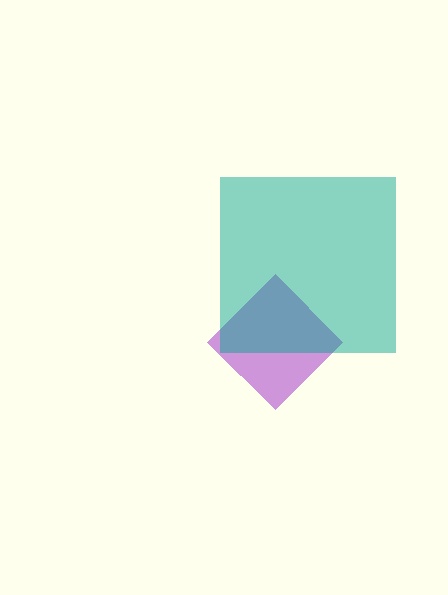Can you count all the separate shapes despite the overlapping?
Yes, there are 2 separate shapes.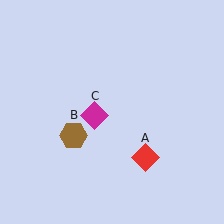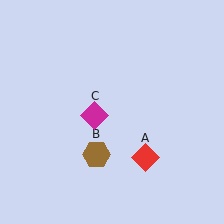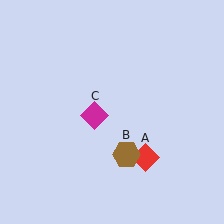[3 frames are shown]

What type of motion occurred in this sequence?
The brown hexagon (object B) rotated counterclockwise around the center of the scene.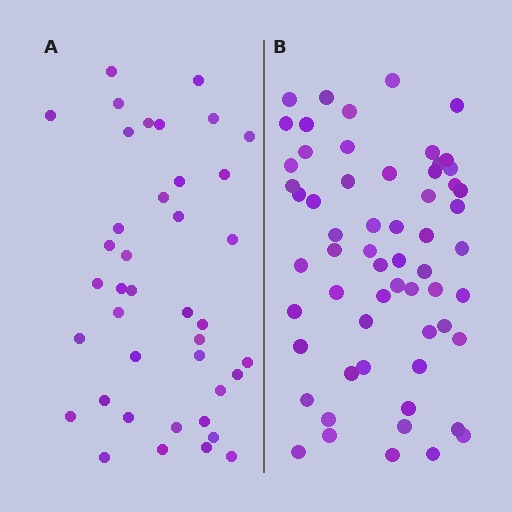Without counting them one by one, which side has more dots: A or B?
Region B (the right region) has more dots.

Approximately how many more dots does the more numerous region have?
Region B has approximately 20 more dots than region A.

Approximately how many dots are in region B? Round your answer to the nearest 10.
About 60 dots.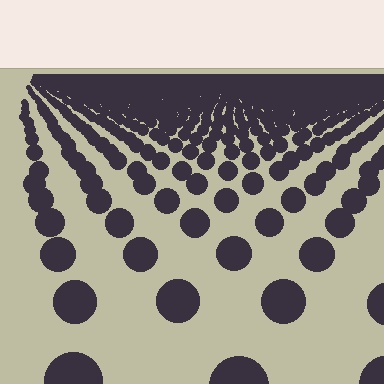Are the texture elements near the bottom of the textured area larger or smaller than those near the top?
Larger. Near the bottom, elements are closer to the viewer and appear at a bigger on-screen size.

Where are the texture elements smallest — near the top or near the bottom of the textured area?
Near the top.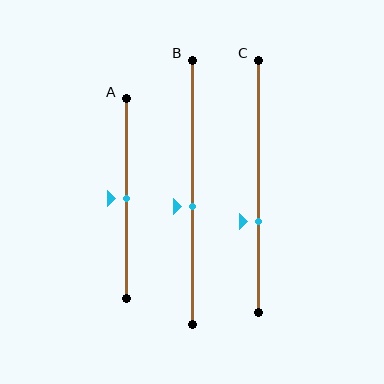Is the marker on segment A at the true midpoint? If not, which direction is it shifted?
Yes, the marker on segment A is at the true midpoint.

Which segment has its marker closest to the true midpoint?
Segment A has its marker closest to the true midpoint.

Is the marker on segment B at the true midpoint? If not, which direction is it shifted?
No, the marker on segment B is shifted downward by about 6% of the segment length.